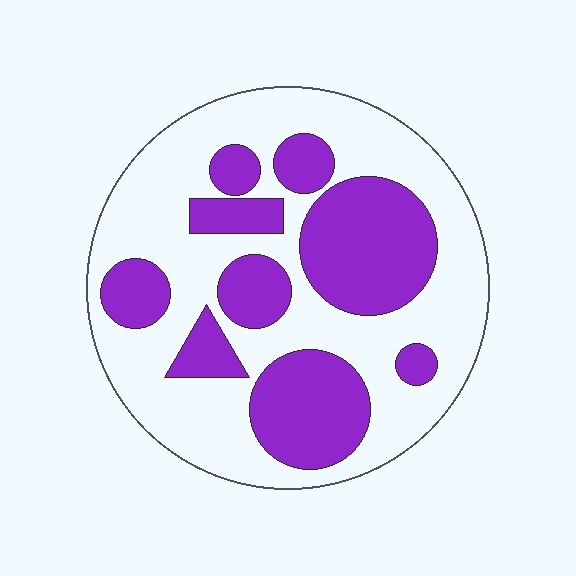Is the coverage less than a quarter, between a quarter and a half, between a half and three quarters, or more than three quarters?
Between a quarter and a half.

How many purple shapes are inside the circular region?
9.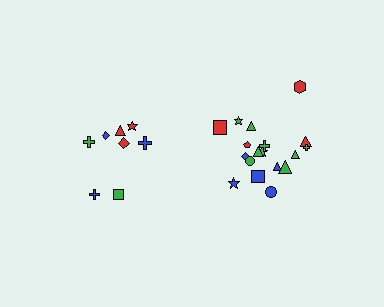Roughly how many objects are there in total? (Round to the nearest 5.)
Roughly 25 objects in total.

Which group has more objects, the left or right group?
The right group.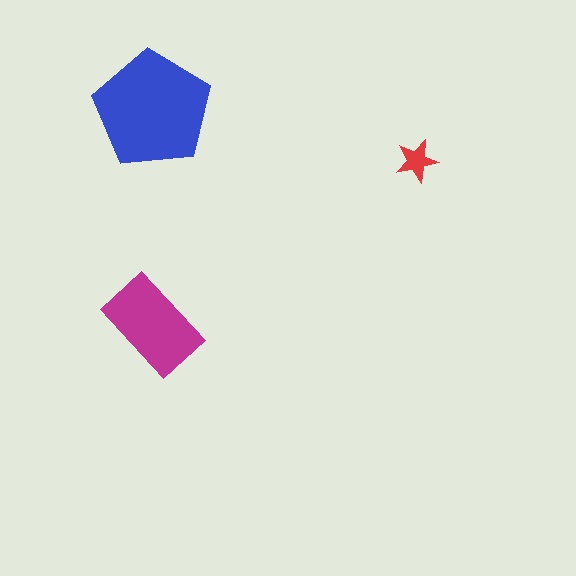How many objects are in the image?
There are 3 objects in the image.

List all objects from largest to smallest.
The blue pentagon, the magenta rectangle, the red star.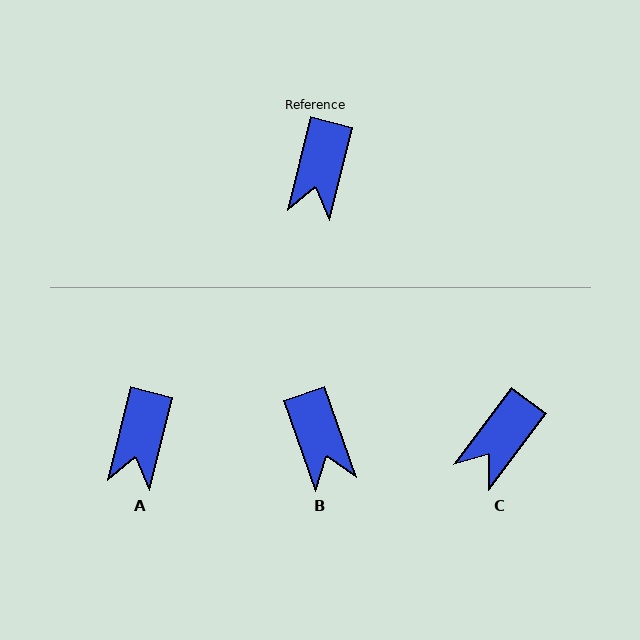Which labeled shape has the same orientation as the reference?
A.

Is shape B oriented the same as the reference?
No, it is off by about 34 degrees.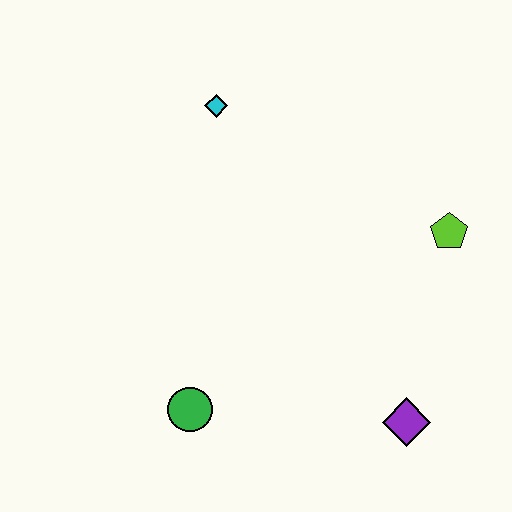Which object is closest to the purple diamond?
The lime pentagon is closest to the purple diamond.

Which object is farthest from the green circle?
The lime pentagon is farthest from the green circle.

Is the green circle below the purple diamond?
No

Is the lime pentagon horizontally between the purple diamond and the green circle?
No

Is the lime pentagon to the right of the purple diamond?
Yes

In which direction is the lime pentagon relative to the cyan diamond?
The lime pentagon is to the right of the cyan diamond.